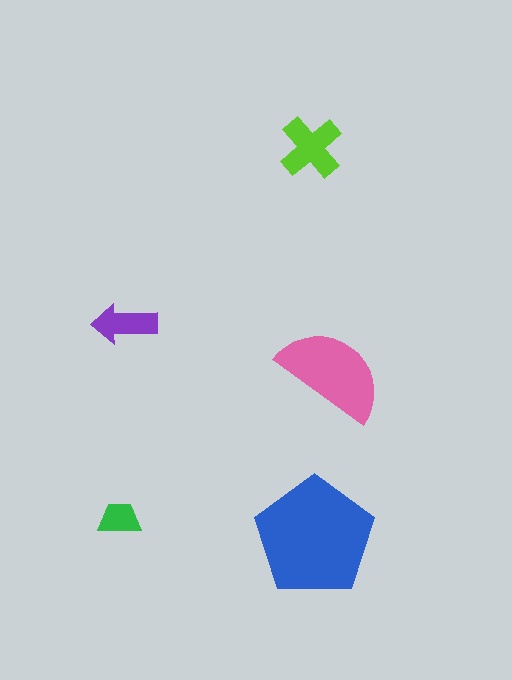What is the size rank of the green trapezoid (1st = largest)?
5th.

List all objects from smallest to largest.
The green trapezoid, the purple arrow, the lime cross, the pink semicircle, the blue pentagon.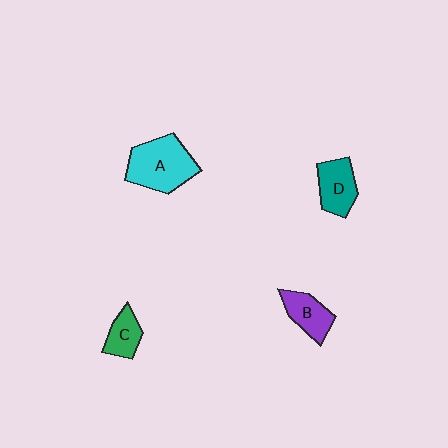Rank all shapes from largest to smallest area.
From largest to smallest: A (cyan), D (teal), B (purple), C (green).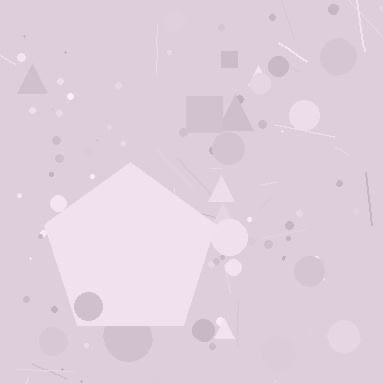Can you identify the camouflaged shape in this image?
The camouflaged shape is a pentagon.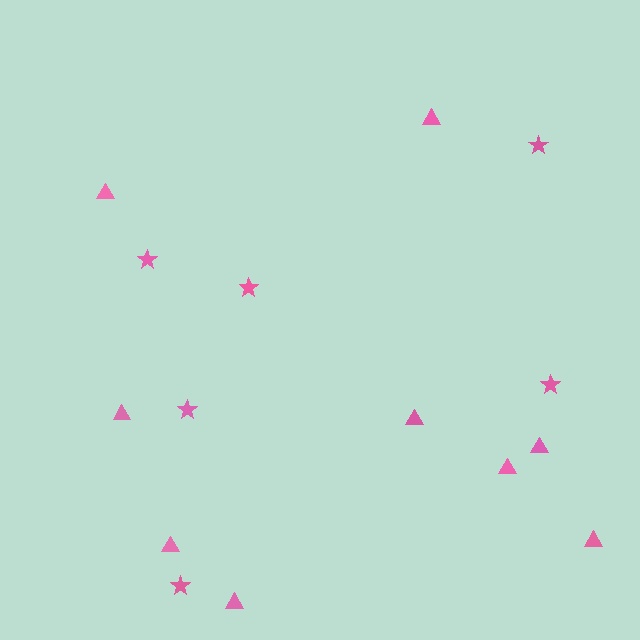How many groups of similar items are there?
There are 2 groups: one group of stars (6) and one group of triangles (9).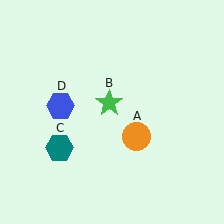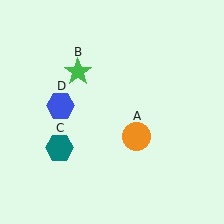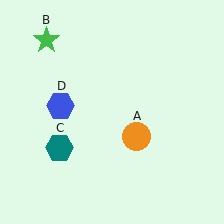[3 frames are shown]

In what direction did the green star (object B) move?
The green star (object B) moved up and to the left.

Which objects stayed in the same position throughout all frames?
Orange circle (object A) and teal hexagon (object C) and blue hexagon (object D) remained stationary.